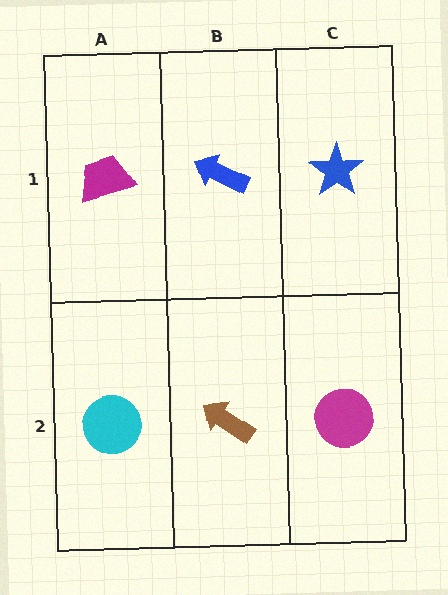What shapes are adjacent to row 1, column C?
A magenta circle (row 2, column C), a blue arrow (row 1, column B).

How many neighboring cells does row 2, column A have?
2.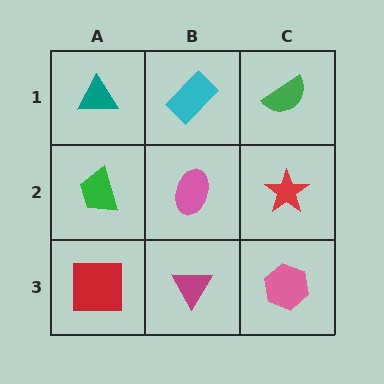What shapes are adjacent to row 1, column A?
A green trapezoid (row 2, column A), a cyan rectangle (row 1, column B).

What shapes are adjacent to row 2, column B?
A cyan rectangle (row 1, column B), a magenta triangle (row 3, column B), a green trapezoid (row 2, column A), a red star (row 2, column C).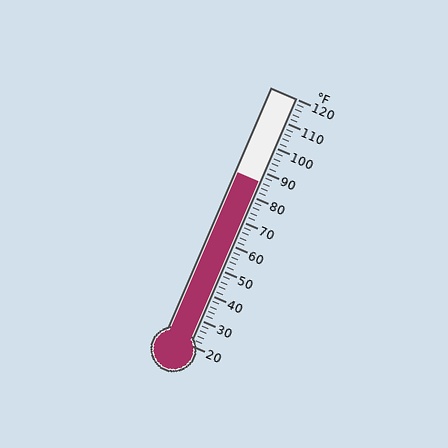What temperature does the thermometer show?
The thermometer shows approximately 86°F.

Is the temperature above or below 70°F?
The temperature is above 70°F.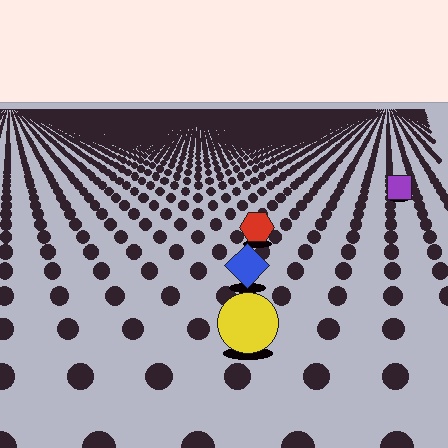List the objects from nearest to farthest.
From nearest to farthest: the yellow circle, the blue diamond, the red hexagon, the purple square.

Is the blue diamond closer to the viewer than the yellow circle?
No. The yellow circle is closer — you can tell from the texture gradient: the ground texture is coarser near it.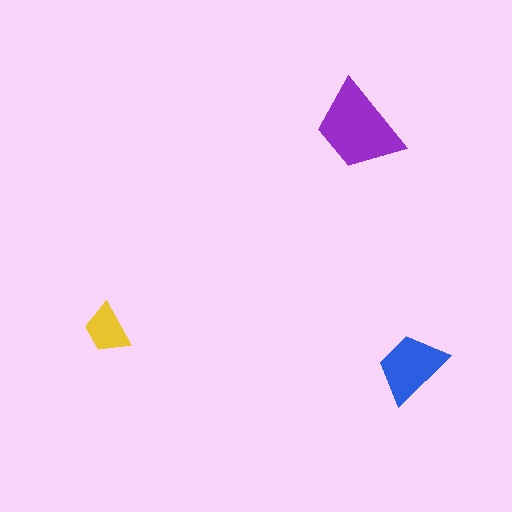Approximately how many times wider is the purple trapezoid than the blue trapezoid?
About 1.5 times wider.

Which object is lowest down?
The blue trapezoid is bottommost.